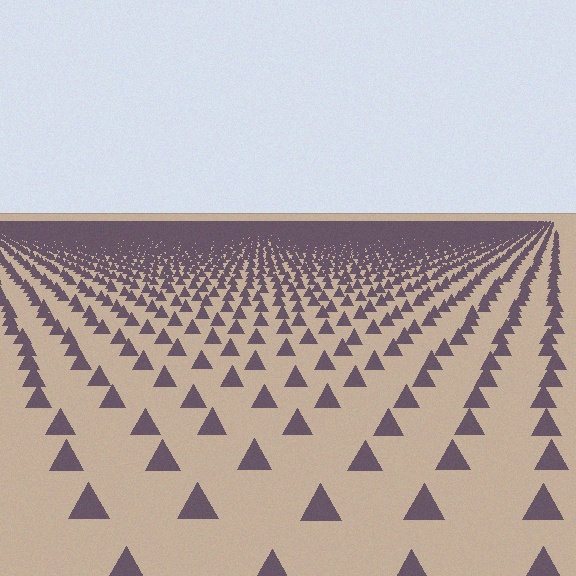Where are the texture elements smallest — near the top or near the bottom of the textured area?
Near the top.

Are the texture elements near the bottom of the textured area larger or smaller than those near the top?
Larger. Near the bottom, elements are closer to the viewer and appear at a bigger on-screen size.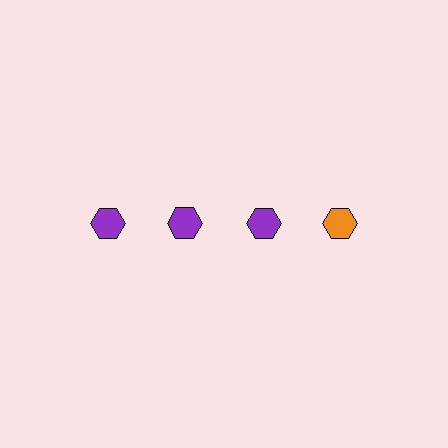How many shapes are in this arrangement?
There are 4 shapes arranged in a grid pattern.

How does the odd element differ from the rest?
It has a different color: orange instead of purple.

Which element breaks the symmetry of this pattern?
The orange hexagon in the top row, second from right column breaks the symmetry. All other shapes are purple hexagons.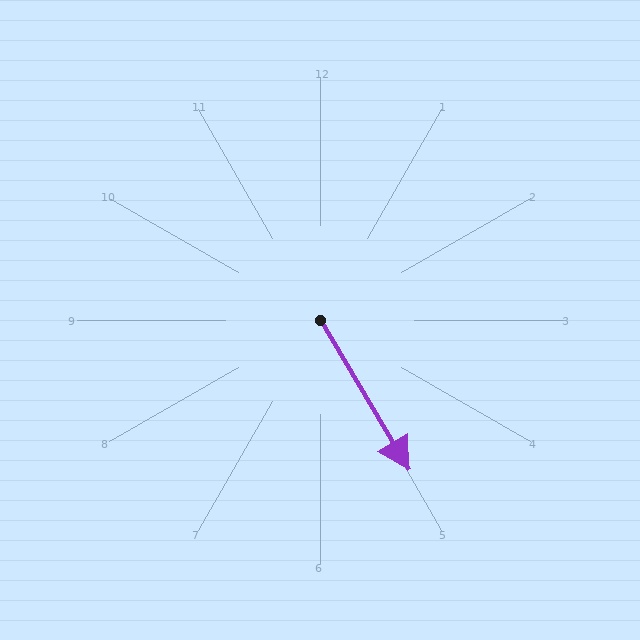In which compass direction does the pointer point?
Southeast.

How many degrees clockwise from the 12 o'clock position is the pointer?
Approximately 149 degrees.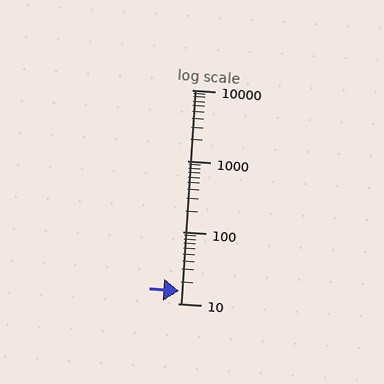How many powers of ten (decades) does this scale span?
The scale spans 3 decades, from 10 to 10000.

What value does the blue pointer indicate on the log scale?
The pointer indicates approximately 15.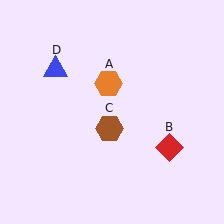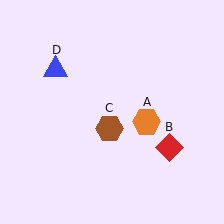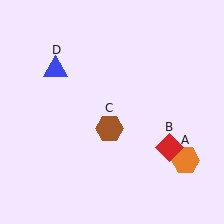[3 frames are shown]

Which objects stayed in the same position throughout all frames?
Red diamond (object B) and brown hexagon (object C) and blue triangle (object D) remained stationary.